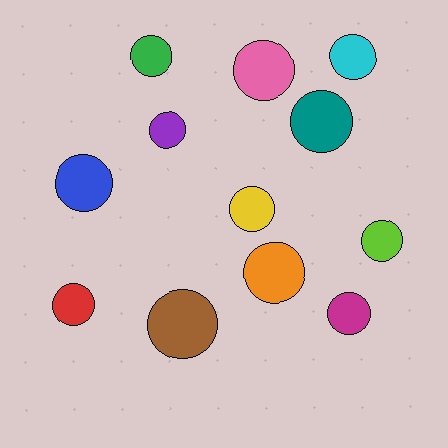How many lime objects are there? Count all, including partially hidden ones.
There is 1 lime object.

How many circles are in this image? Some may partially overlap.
There are 12 circles.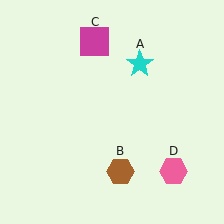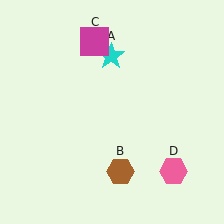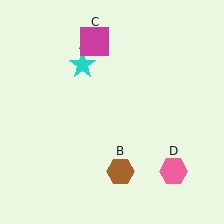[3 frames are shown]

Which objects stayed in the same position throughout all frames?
Brown hexagon (object B) and magenta square (object C) and pink hexagon (object D) remained stationary.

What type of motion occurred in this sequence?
The cyan star (object A) rotated counterclockwise around the center of the scene.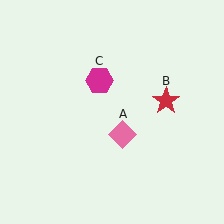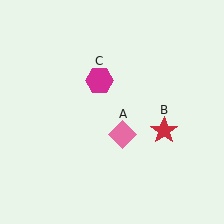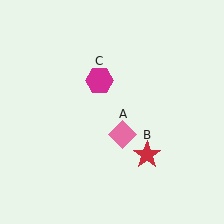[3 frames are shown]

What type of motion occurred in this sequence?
The red star (object B) rotated clockwise around the center of the scene.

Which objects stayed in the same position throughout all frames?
Pink diamond (object A) and magenta hexagon (object C) remained stationary.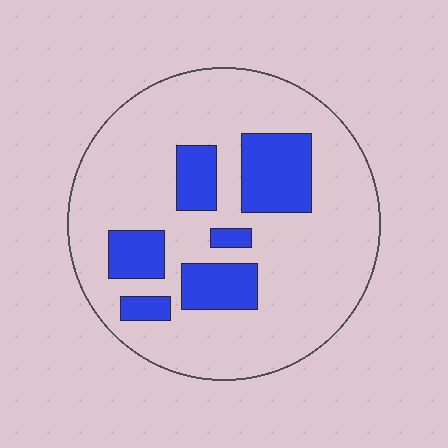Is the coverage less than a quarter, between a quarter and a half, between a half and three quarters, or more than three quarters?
Less than a quarter.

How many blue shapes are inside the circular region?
6.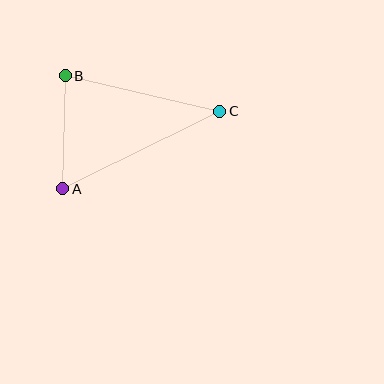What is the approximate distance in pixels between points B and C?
The distance between B and C is approximately 159 pixels.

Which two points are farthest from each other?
Points A and C are farthest from each other.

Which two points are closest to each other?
Points A and B are closest to each other.